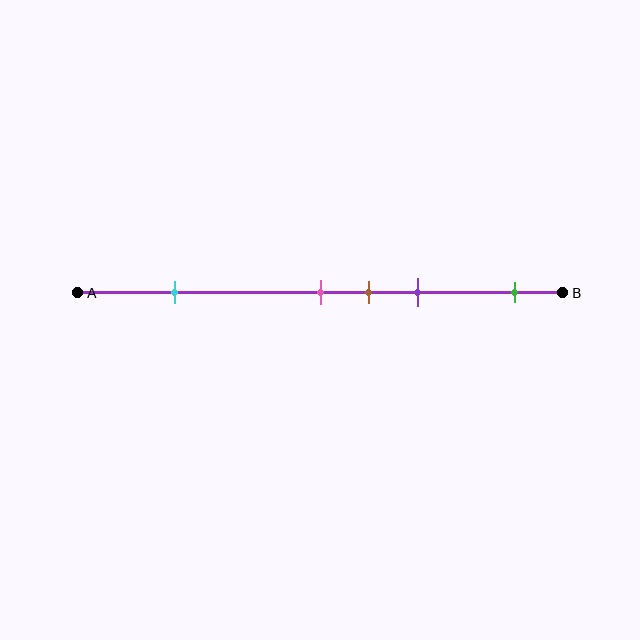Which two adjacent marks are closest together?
The pink and brown marks are the closest adjacent pair.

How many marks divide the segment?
There are 5 marks dividing the segment.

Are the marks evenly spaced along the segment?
No, the marks are not evenly spaced.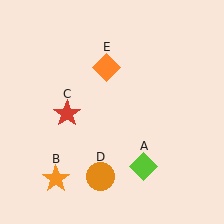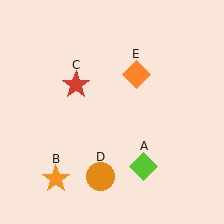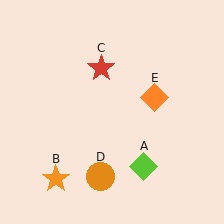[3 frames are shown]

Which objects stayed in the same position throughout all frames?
Lime diamond (object A) and orange star (object B) and orange circle (object D) remained stationary.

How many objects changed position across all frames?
2 objects changed position: red star (object C), orange diamond (object E).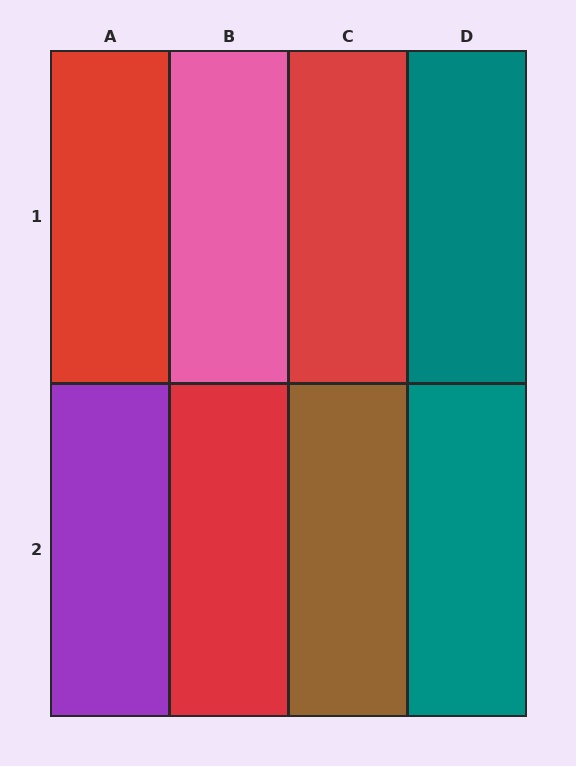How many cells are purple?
1 cell is purple.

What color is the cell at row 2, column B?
Red.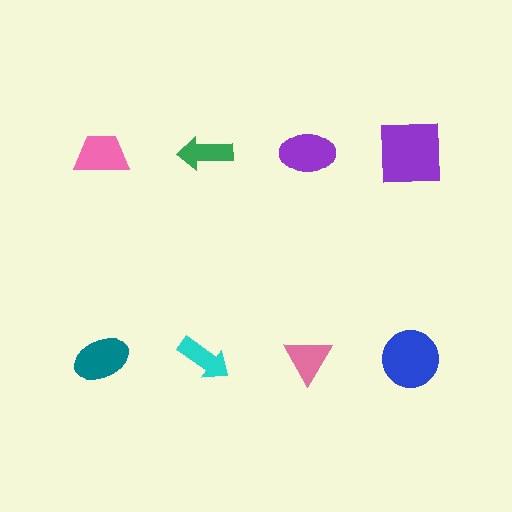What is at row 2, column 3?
A pink triangle.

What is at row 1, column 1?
A pink trapezoid.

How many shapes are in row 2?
4 shapes.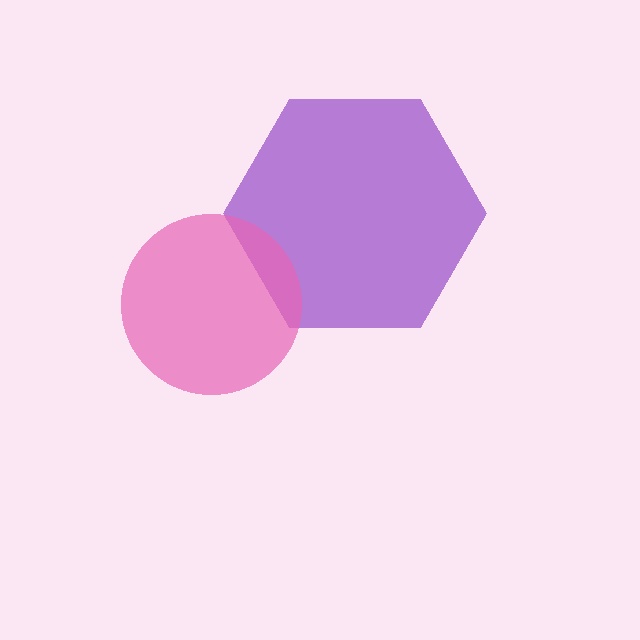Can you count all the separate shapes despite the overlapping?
Yes, there are 2 separate shapes.